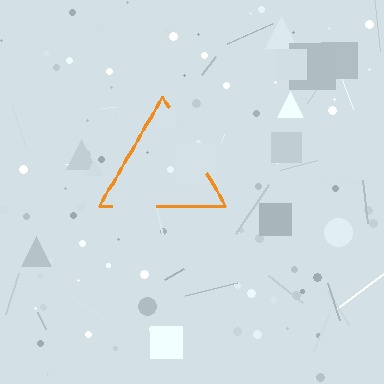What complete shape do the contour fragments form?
The contour fragments form a triangle.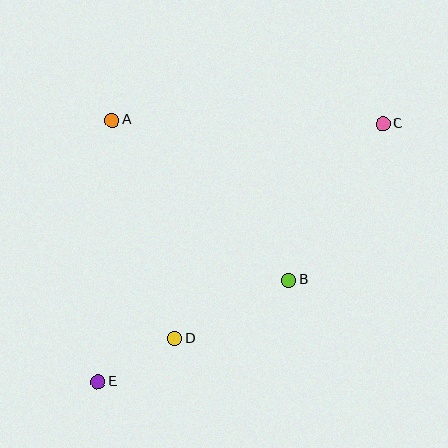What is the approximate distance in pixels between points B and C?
The distance between B and C is approximately 183 pixels.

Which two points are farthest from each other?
Points C and E are farthest from each other.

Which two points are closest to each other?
Points D and E are closest to each other.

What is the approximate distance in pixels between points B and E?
The distance between B and E is approximately 216 pixels.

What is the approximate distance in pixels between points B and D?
The distance between B and D is approximately 128 pixels.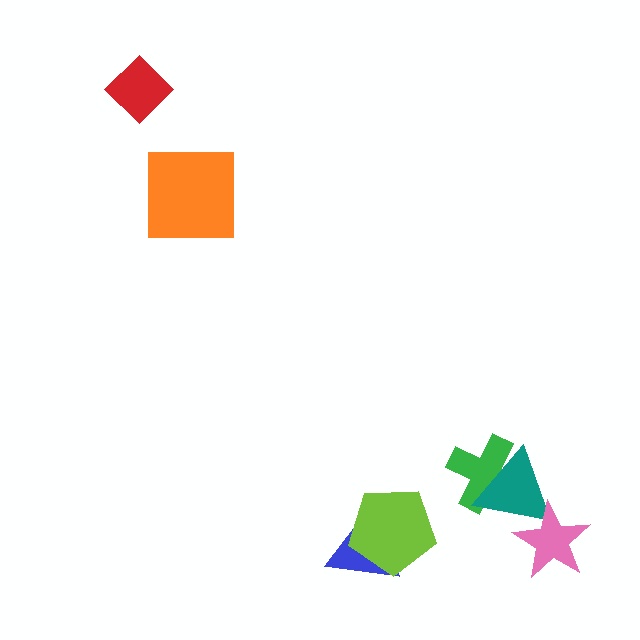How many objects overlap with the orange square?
0 objects overlap with the orange square.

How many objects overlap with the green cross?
1 object overlaps with the green cross.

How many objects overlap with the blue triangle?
1 object overlaps with the blue triangle.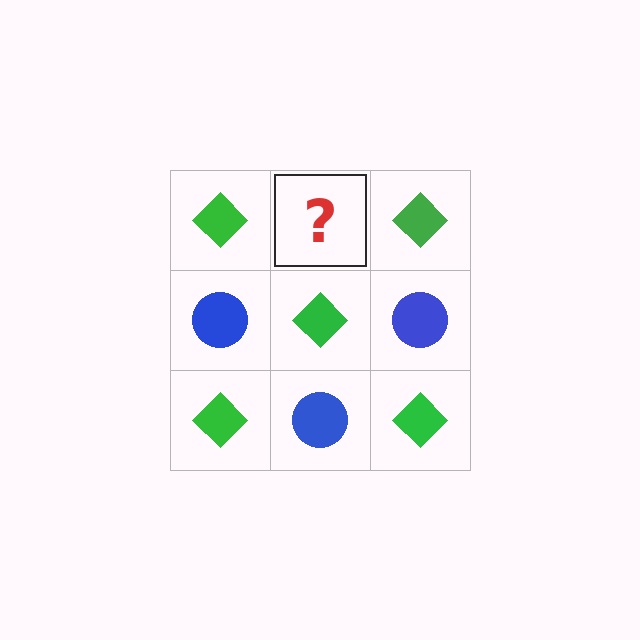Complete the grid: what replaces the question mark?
The question mark should be replaced with a blue circle.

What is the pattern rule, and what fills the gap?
The rule is that it alternates green diamond and blue circle in a checkerboard pattern. The gap should be filled with a blue circle.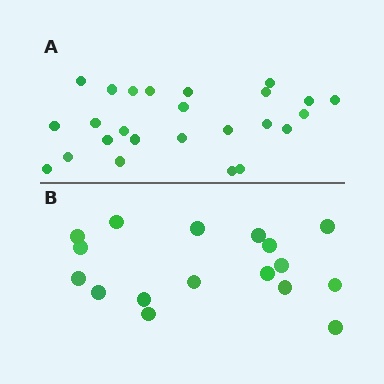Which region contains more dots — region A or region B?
Region A (the top region) has more dots.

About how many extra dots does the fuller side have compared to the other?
Region A has roughly 8 or so more dots than region B.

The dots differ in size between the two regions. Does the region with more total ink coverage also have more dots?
No. Region B has more total ink coverage because its dots are larger, but region A actually contains more individual dots. Total area can be misleading — the number of items is what matters here.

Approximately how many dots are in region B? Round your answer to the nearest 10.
About 20 dots. (The exact count is 17, which rounds to 20.)